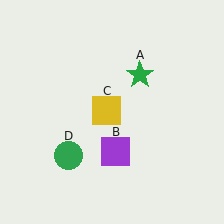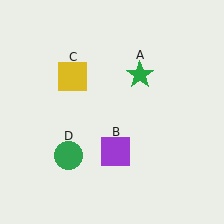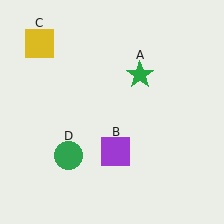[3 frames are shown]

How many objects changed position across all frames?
1 object changed position: yellow square (object C).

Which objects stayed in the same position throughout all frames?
Green star (object A) and purple square (object B) and green circle (object D) remained stationary.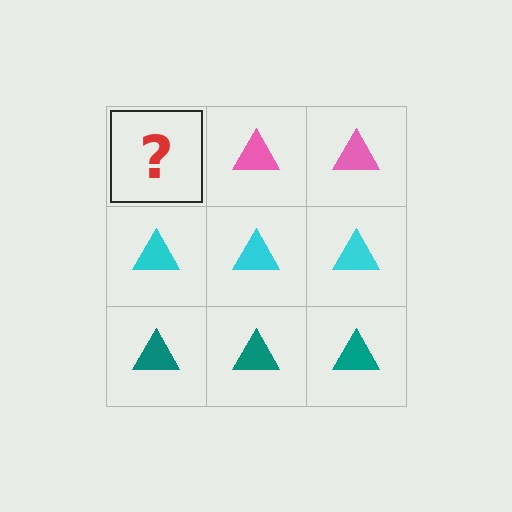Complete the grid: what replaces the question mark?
The question mark should be replaced with a pink triangle.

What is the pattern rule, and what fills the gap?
The rule is that each row has a consistent color. The gap should be filled with a pink triangle.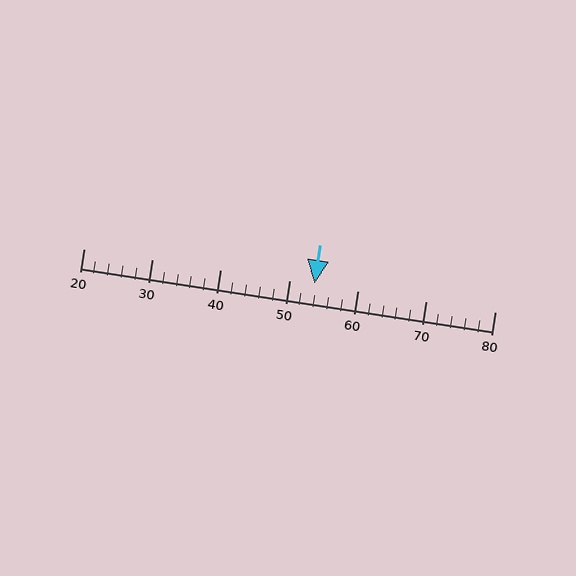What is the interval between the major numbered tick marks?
The major tick marks are spaced 10 units apart.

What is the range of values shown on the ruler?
The ruler shows values from 20 to 80.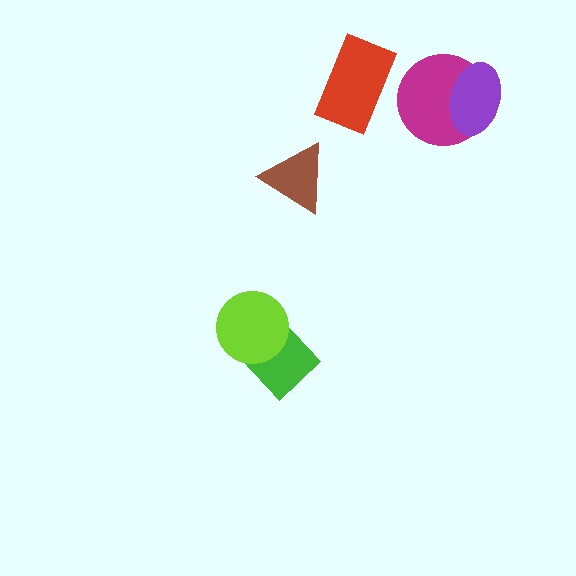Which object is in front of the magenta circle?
The purple ellipse is in front of the magenta circle.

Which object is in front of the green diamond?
The lime circle is in front of the green diamond.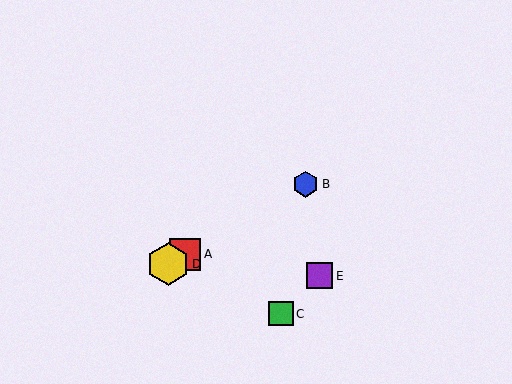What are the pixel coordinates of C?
Object C is at (281, 314).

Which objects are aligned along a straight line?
Objects A, B, D are aligned along a straight line.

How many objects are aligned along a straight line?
3 objects (A, B, D) are aligned along a straight line.